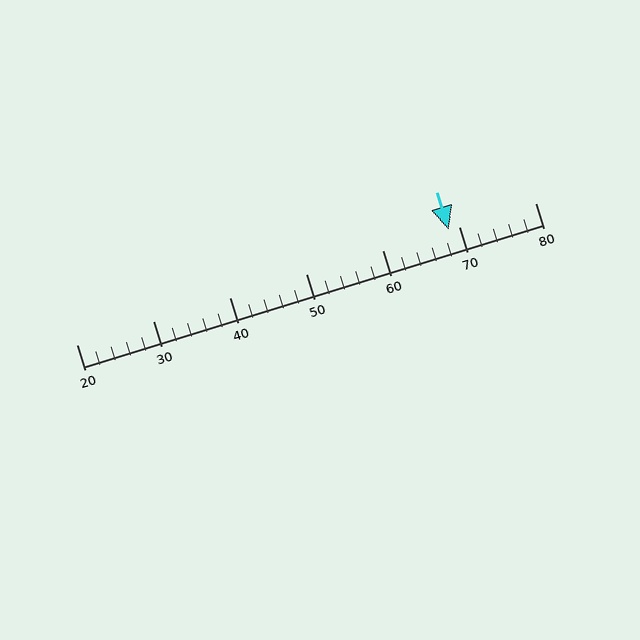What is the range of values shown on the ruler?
The ruler shows values from 20 to 80.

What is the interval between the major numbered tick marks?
The major tick marks are spaced 10 units apart.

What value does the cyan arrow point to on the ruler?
The cyan arrow points to approximately 69.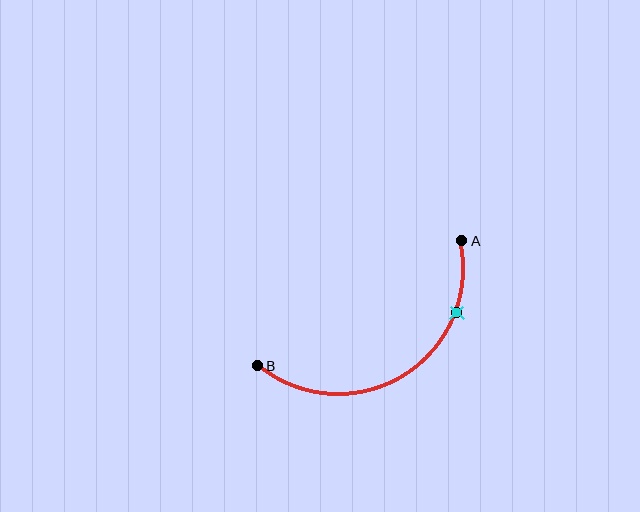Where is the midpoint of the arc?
The arc midpoint is the point on the curve farthest from the straight line joining A and B. It sits below that line.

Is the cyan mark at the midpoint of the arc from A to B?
No. The cyan mark lies on the arc but is closer to endpoint A. The arc midpoint would be at the point on the curve equidistant along the arc from both A and B.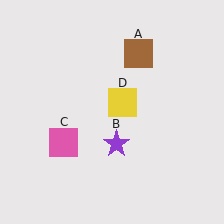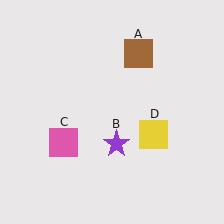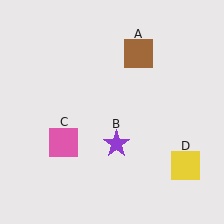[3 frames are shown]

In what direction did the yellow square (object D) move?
The yellow square (object D) moved down and to the right.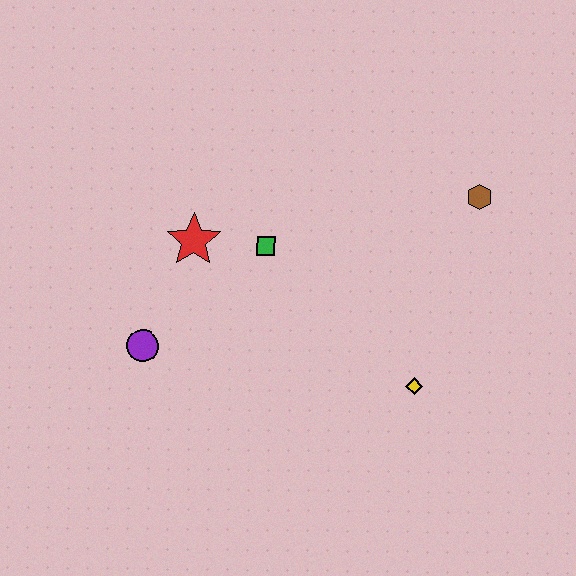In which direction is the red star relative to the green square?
The red star is to the left of the green square.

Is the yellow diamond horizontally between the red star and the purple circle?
No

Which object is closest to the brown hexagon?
The yellow diamond is closest to the brown hexagon.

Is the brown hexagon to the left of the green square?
No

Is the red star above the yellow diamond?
Yes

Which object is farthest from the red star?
The brown hexagon is farthest from the red star.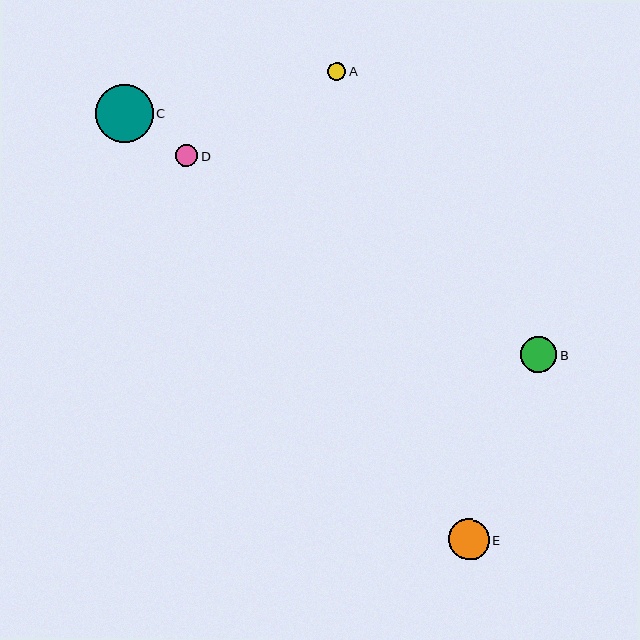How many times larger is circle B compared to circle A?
Circle B is approximately 2.0 times the size of circle A.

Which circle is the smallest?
Circle A is the smallest with a size of approximately 18 pixels.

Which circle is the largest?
Circle C is the largest with a size of approximately 58 pixels.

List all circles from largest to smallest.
From largest to smallest: C, E, B, D, A.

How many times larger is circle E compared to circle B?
Circle E is approximately 1.1 times the size of circle B.